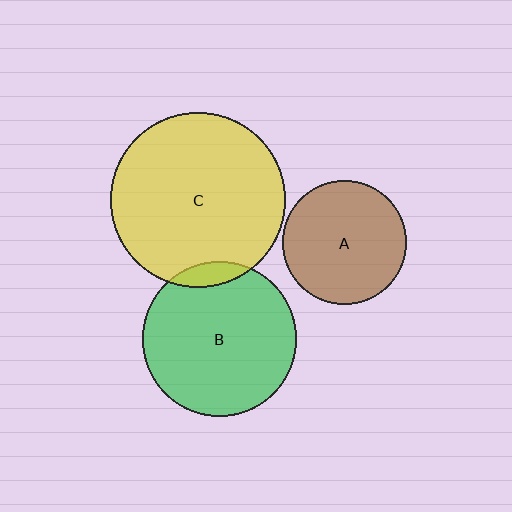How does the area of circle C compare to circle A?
Approximately 2.0 times.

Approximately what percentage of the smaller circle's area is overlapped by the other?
Approximately 10%.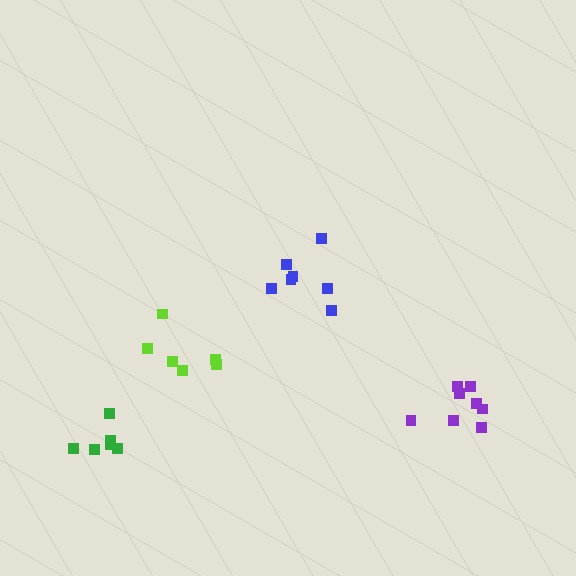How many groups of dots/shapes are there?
There are 4 groups.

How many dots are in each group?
Group 1: 7 dots, Group 2: 6 dots, Group 3: 8 dots, Group 4: 6 dots (27 total).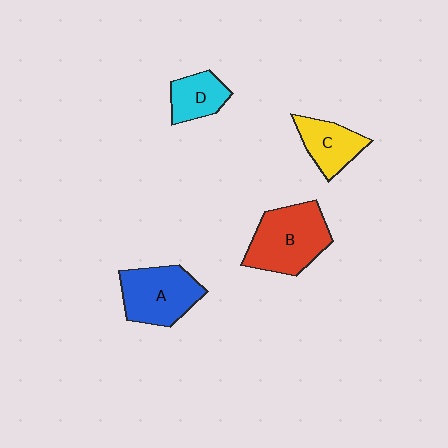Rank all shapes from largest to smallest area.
From largest to smallest: B (red), A (blue), C (yellow), D (cyan).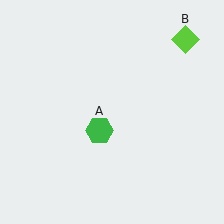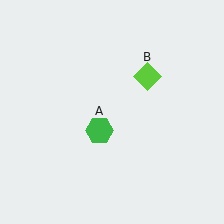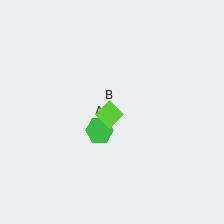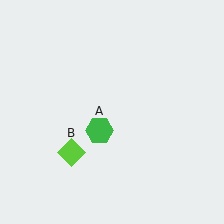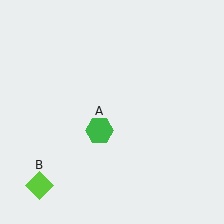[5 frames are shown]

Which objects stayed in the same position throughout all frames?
Green hexagon (object A) remained stationary.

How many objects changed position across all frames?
1 object changed position: lime diamond (object B).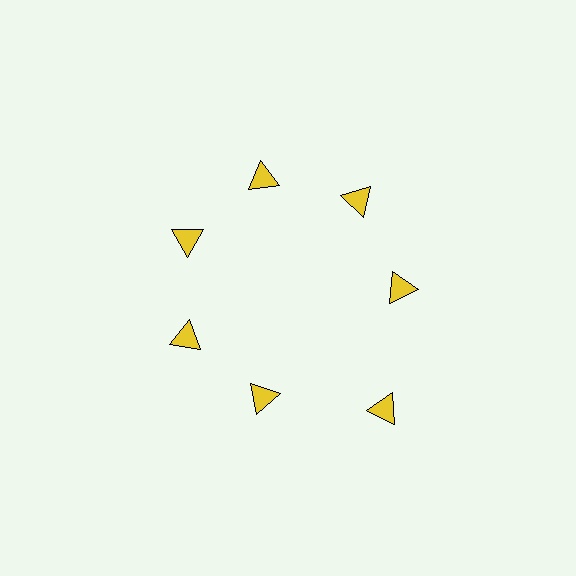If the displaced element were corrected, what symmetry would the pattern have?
It would have 7-fold rotational symmetry — the pattern would map onto itself every 51 degrees.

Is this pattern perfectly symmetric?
No. The 7 yellow triangles are arranged in a ring, but one element near the 5 o'clock position is pushed outward from the center, breaking the 7-fold rotational symmetry.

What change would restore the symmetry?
The symmetry would be restored by moving it inward, back onto the ring so that all 7 triangles sit at equal angles and equal distance from the center.